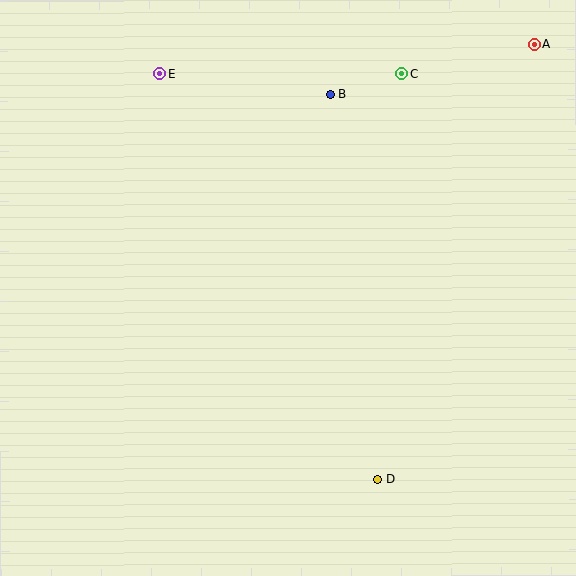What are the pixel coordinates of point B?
Point B is at (331, 94).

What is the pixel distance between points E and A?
The distance between E and A is 375 pixels.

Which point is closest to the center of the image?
Point B at (331, 94) is closest to the center.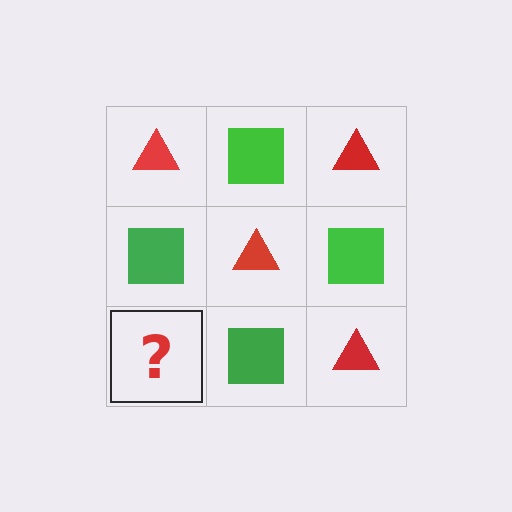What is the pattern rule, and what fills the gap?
The rule is that it alternates red triangle and green square in a checkerboard pattern. The gap should be filled with a red triangle.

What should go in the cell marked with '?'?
The missing cell should contain a red triangle.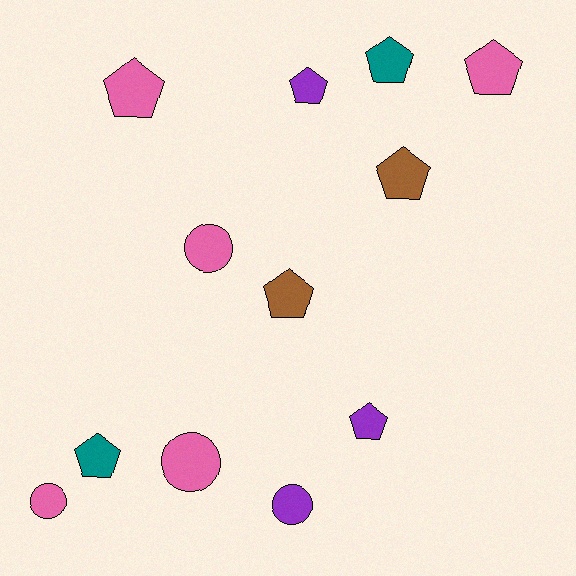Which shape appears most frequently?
Pentagon, with 8 objects.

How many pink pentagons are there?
There are 2 pink pentagons.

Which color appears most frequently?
Pink, with 5 objects.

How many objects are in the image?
There are 12 objects.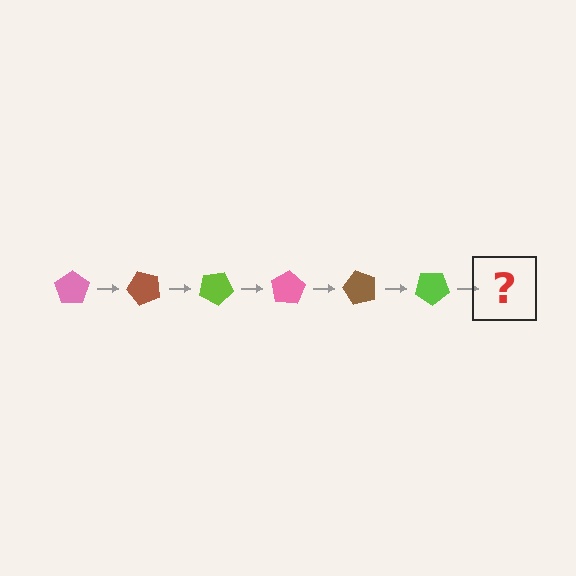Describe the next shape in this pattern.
It should be a pink pentagon, rotated 300 degrees from the start.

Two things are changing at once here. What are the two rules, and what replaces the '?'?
The two rules are that it rotates 50 degrees each step and the color cycles through pink, brown, and lime. The '?' should be a pink pentagon, rotated 300 degrees from the start.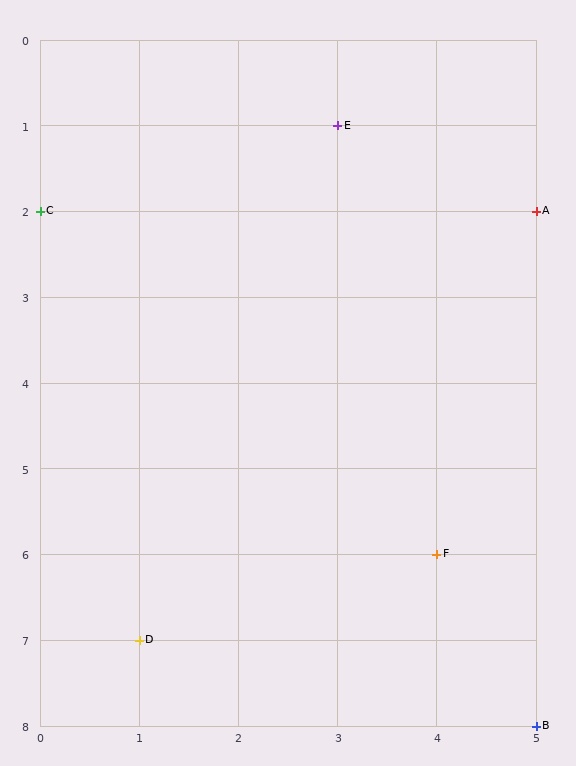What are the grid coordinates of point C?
Point C is at grid coordinates (0, 2).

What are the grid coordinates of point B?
Point B is at grid coordinates (5, 8).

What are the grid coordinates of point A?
Point A is at grid coordinates (5, 2).